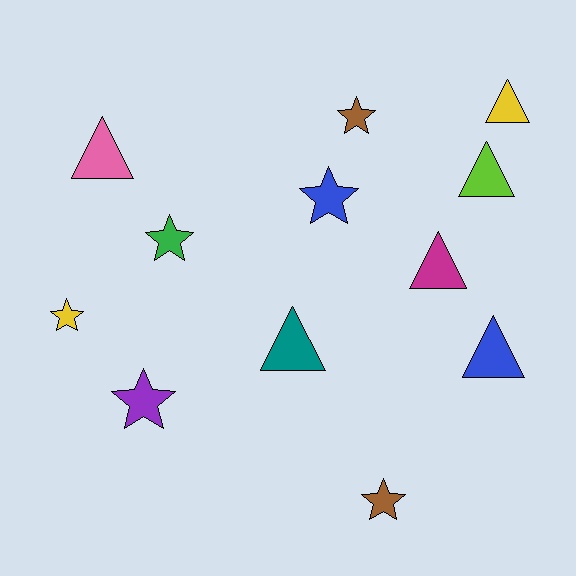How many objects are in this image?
There are 12 objects.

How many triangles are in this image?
There are 6 triangles.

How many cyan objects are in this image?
There are no cyan objects.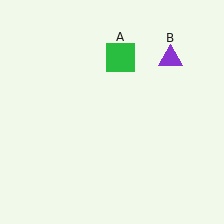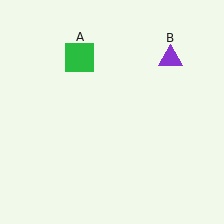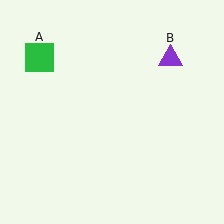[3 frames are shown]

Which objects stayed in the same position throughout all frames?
Purple triangle (object B) remained stationary.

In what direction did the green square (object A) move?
The green square (object A) moved left.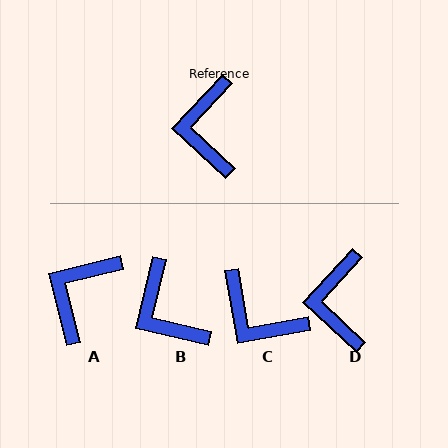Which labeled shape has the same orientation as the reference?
D.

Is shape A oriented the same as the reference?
No, it is off by about 33 degrees.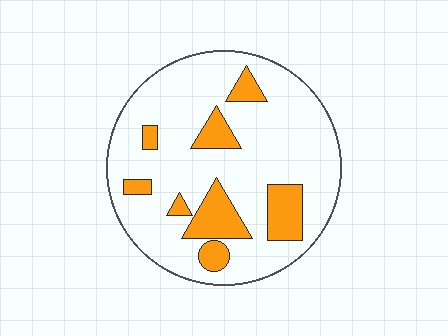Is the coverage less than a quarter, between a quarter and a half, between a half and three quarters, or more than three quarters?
Less than a quarter.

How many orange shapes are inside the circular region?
8.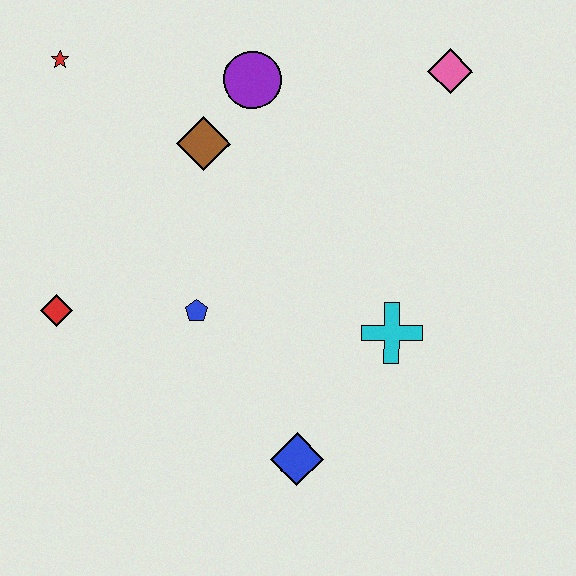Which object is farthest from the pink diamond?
The red diamond is farthest from the pink diamond.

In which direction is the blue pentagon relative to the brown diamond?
The blue pentagon is below the brown diamond.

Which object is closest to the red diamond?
The blue pentagon is closest to the red diamond.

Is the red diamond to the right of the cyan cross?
No